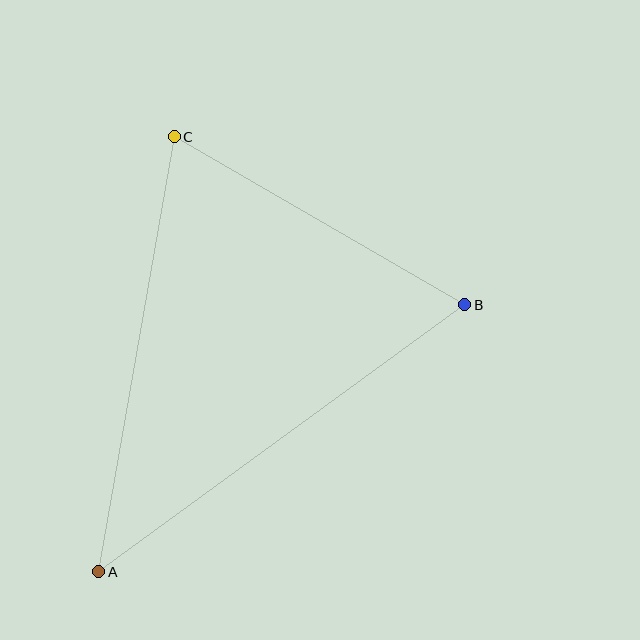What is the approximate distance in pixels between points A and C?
The distance between A and C is approximately 441 pixels.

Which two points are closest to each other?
Points B and C are closest to each other.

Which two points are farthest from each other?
Points A and B are farthest from each other.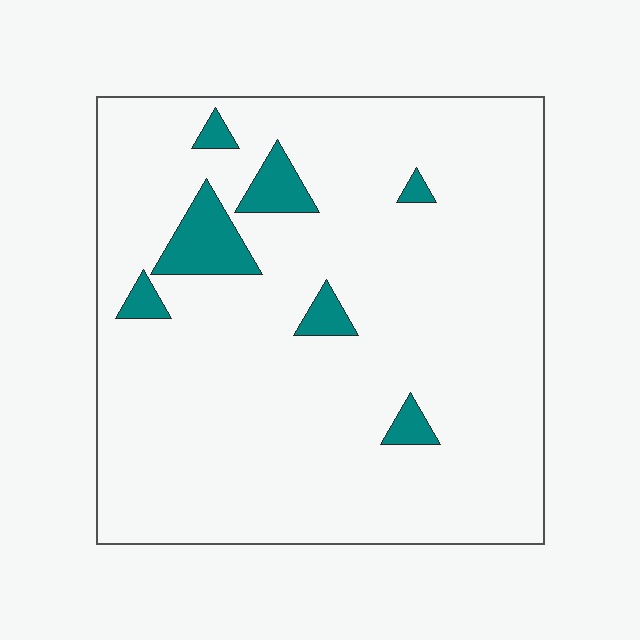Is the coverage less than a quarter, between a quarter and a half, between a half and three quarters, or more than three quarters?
Less than a quarter.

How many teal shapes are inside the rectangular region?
7.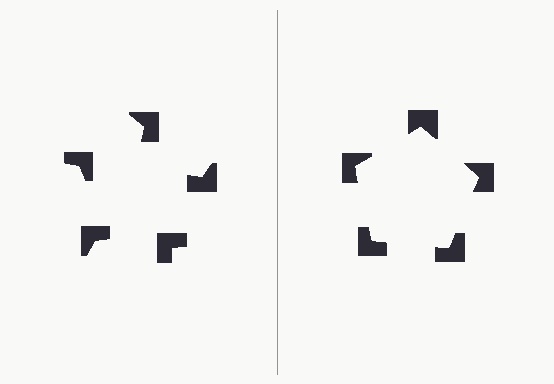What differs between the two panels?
The notched squares are positioned identically on both sides; only the wedge orientations differ. On the right they align to a pentagon; on the left they are misaligned.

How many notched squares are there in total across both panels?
10 — 5 on each side.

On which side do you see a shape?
An illusory pentagon appears on the right side. On the left side the wedge cuts are rotated, so no coherent shape forms.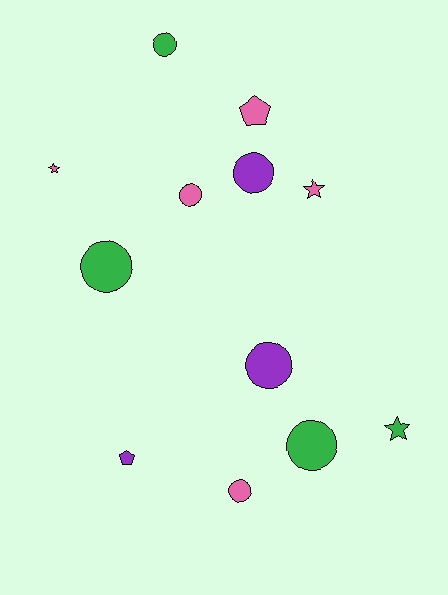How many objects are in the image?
There are 12 objects.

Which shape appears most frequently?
Circle, with 7 objects.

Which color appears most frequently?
Pink, with 5 objects.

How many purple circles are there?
There are 2 purple circles.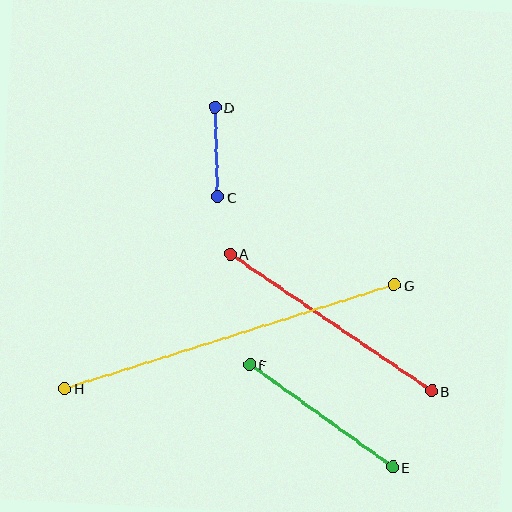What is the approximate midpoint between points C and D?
The midpoint is at approximately (216, 152) pixels.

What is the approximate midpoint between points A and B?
The midpoint is at approximately (331, 322) pixels.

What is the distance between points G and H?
The distance is approximately 346 pixels.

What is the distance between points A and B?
The distance is approximately 244 pixels.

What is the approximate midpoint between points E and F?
The midpoint is at approximately (321, 416) pixels.